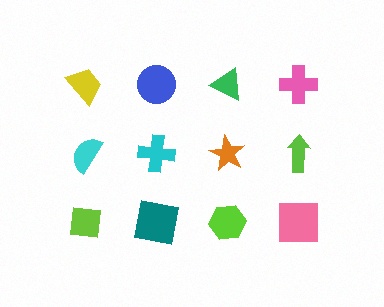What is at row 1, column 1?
A yellow trapezoid.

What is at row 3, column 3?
A lime hexagon.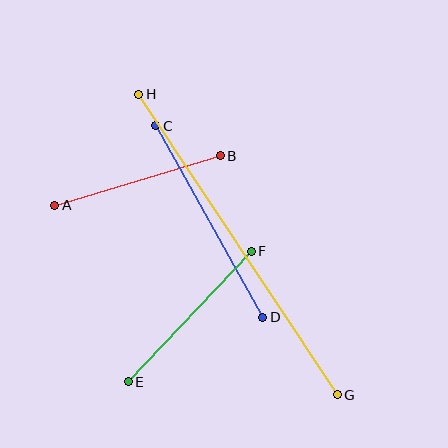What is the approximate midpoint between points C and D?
The midpoint is at approximately (209, 221) pixels.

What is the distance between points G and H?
The distance is approximately 360 pixels.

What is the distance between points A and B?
The distance is approximately 172 pixels.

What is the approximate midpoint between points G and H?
The midpoint is at approximately (238, 245) pixels.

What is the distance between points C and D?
The distance is approximately 219 pixels.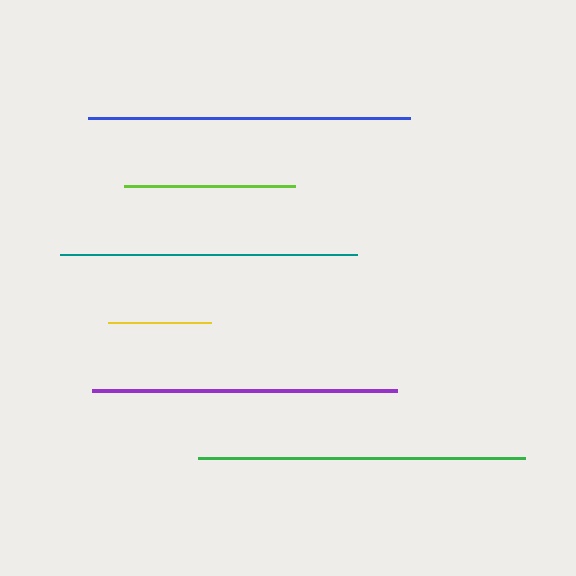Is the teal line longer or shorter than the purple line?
The purple line is longer than the teal line.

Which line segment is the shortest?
The yellow line is the shortest at approximately 103 pixels.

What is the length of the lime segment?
The lime segment is approximately 171 pixels long.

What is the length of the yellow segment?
The yellow segment is approximately 103 pixels long.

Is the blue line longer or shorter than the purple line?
The blue line is longer than the purple line.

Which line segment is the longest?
The green line is the longest at approximately 327 pixels.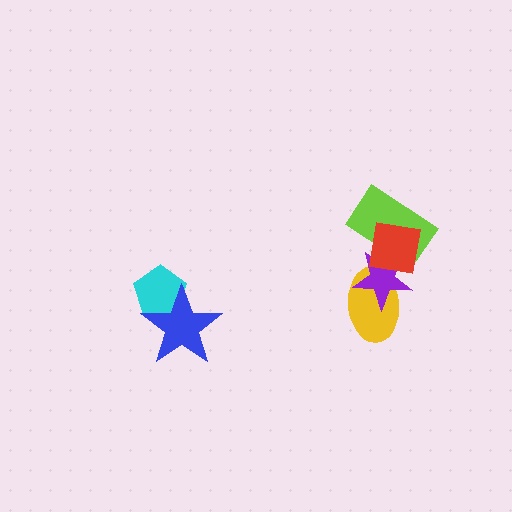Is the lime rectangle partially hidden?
Yes, it is partially covered by another shape.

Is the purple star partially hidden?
Yes, it is partially covered by another shape.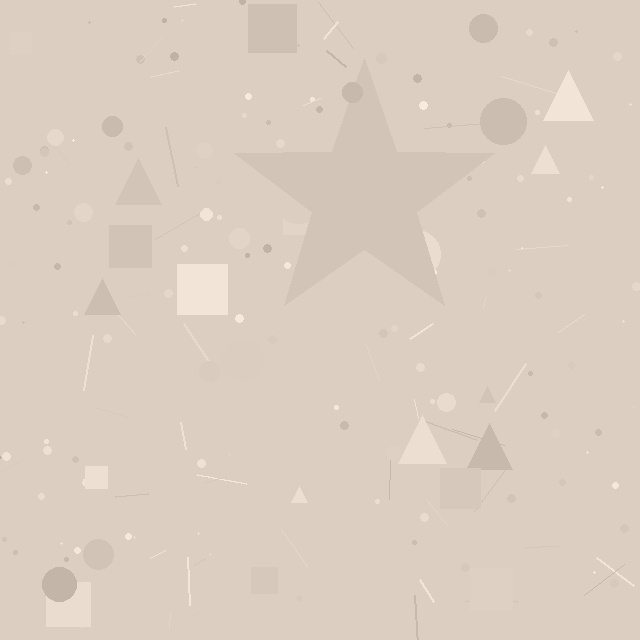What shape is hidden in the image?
A star is hidden in the image.